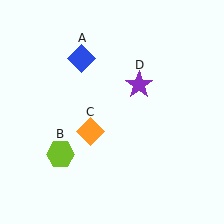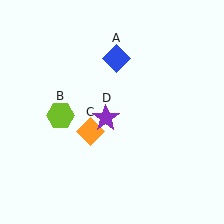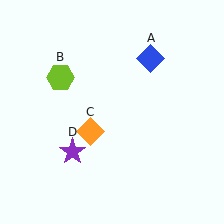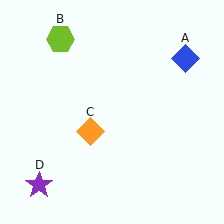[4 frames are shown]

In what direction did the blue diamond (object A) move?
The blue diamond (object A) moved right.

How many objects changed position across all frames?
3 objects changed position: blue diamond (object A), lime hexagon (object B), purple star (object D).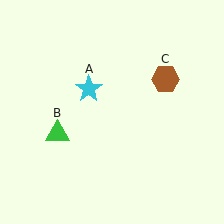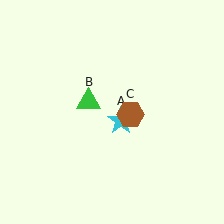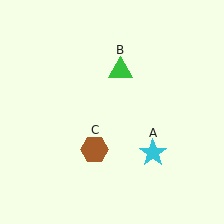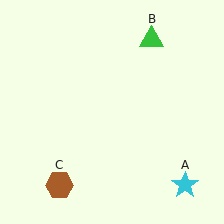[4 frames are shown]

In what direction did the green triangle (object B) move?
The green triangle (object B) moved up and to the right.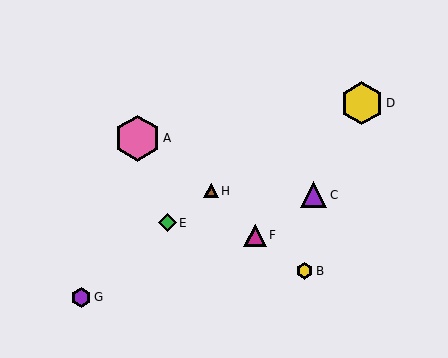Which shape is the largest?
The pink hexagon (labeled A) is the largest.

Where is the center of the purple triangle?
The center of the purple triangle is at (314, 195).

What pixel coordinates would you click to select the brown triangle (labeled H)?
Click at (211, 191) to select the brown triangle H.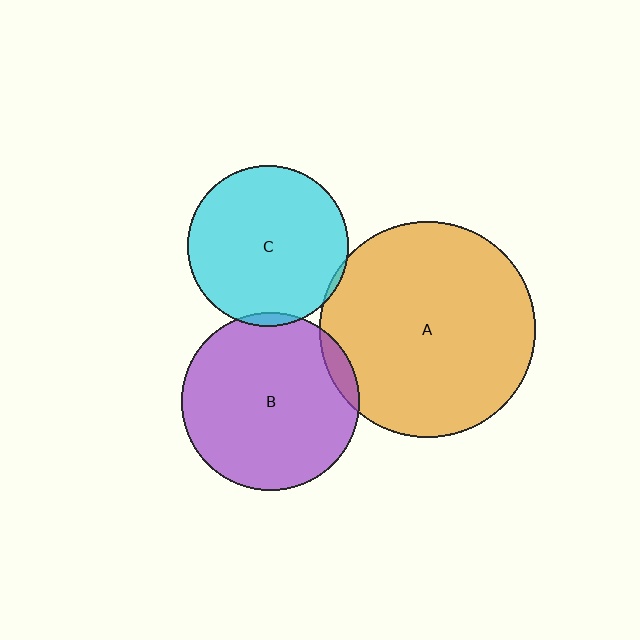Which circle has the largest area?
Circle A (orange).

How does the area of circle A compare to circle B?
Approximately 1.5 times.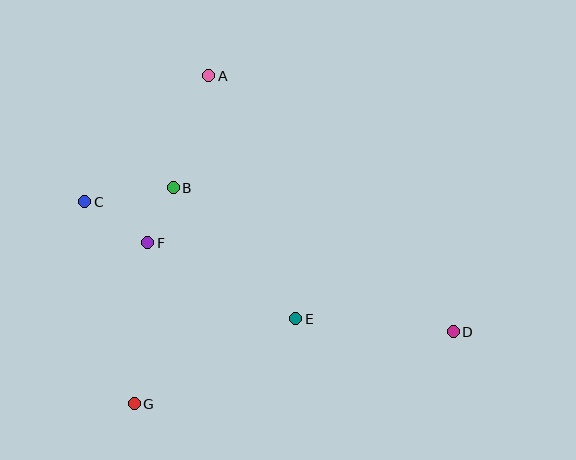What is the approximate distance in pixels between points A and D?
The distance between A and D is approximately 354 pixels.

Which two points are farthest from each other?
Points C and D are farthest from each other.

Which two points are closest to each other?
Points B and F are closest to each other.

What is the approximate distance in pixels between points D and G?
The distance between D and G is approximately 327 pixels.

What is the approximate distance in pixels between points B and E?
The distance between B and E is approximately 180 pixels.